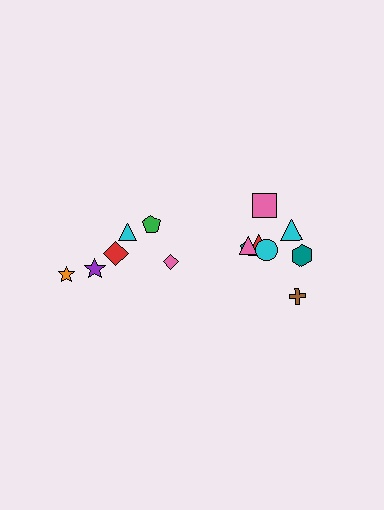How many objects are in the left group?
There are 6 objects.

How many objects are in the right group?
There are 8 objects.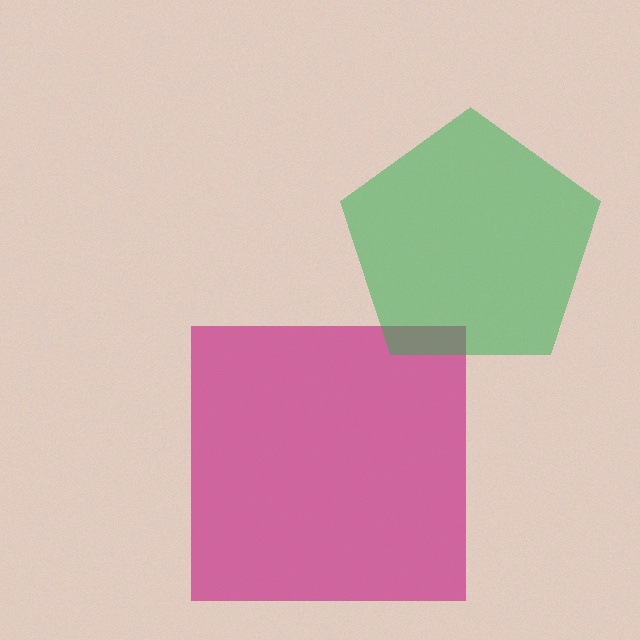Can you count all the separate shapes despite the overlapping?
Yes, there are 2 separate shapes.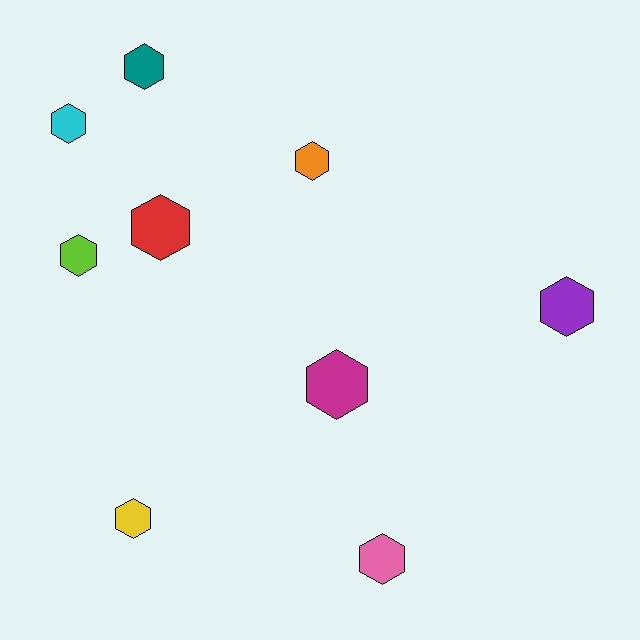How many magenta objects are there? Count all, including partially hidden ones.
There is 1 magenta object.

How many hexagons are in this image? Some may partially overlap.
There are 9 hexagons.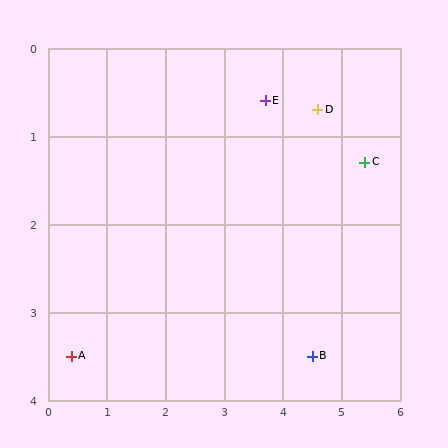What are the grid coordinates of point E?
Point E is at approximately (3.7, 0.6).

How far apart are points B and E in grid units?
Points B and E are about 3.0 grid units apart.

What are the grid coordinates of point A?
Point A is at approximately (0.4, 3.5).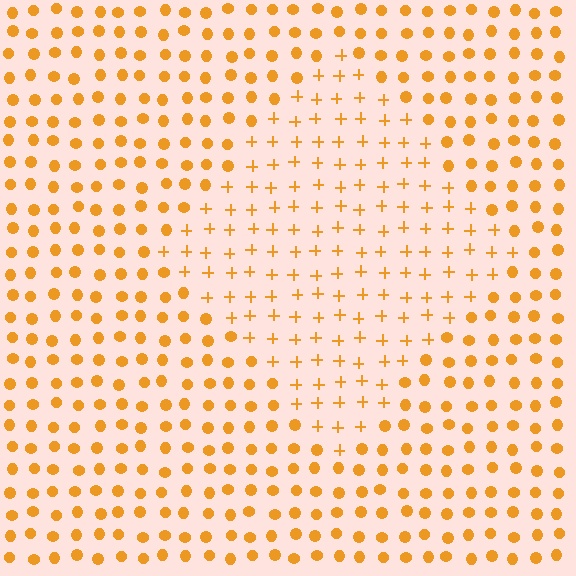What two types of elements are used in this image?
The image uses plus signs inside the diamond region and circles outside it.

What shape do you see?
I see a diamond.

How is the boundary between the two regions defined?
The boundary is defined by a change in element shape: plus signs inside vs. circles outside. All elements share the same color and spacing.